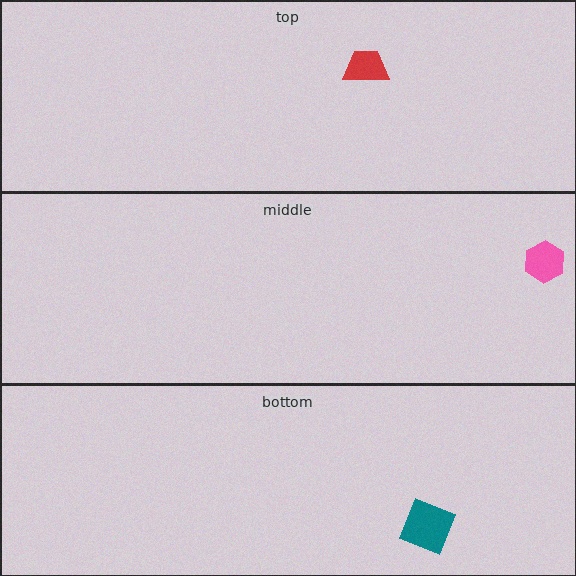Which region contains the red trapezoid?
The top region.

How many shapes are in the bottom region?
1.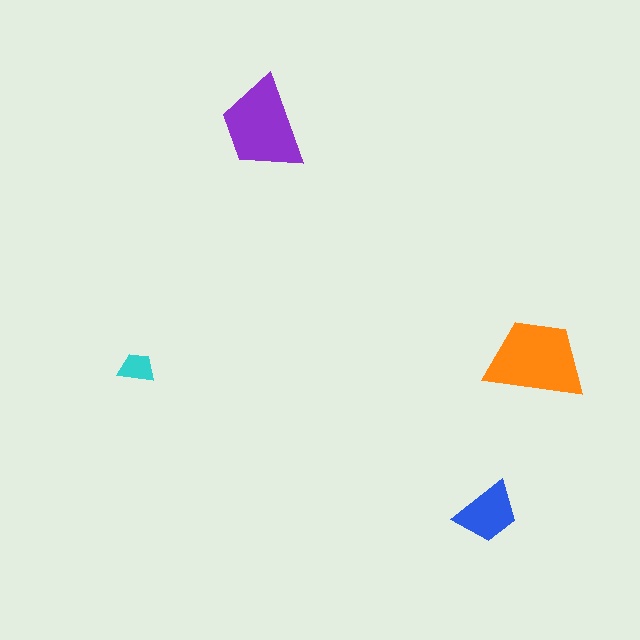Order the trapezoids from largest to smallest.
the orange one, the purple one, the blue one, the cyan one.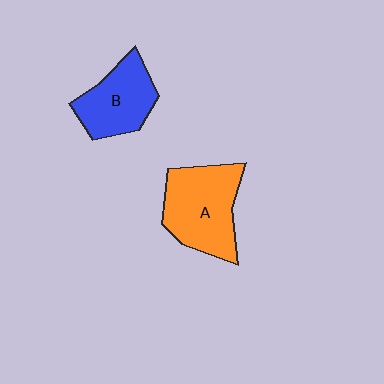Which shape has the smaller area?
Shape B (blue).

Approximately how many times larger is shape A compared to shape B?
Approximately 1.3 times.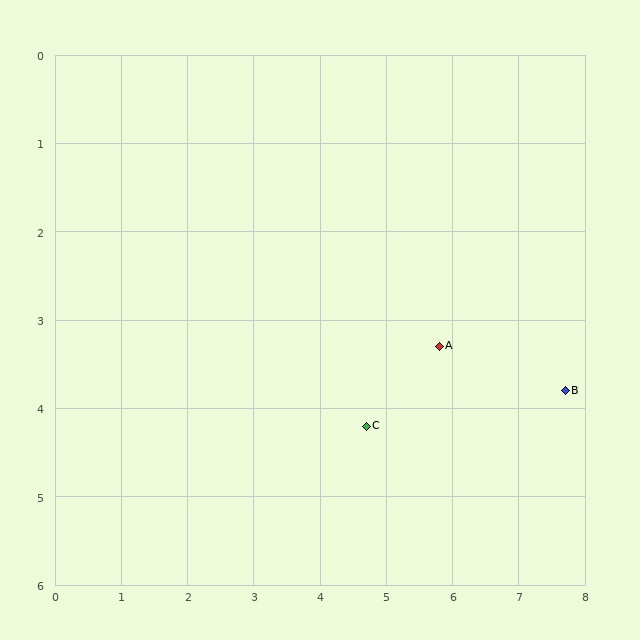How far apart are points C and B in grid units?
Points C and B are about 3.0 grid units apart.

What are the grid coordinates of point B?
Point B is at approximately (7.7, 3.8).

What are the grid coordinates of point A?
Point A is at approximately (5.8, 3.3).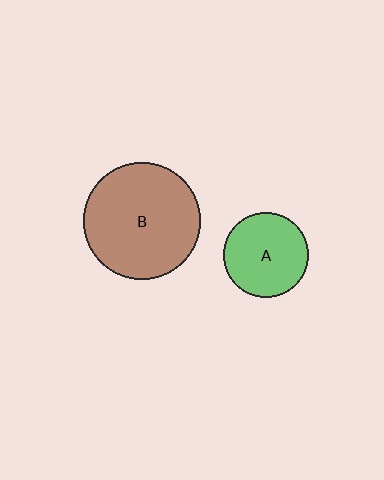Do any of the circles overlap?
No, none of the circles overlap.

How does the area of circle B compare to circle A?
Approximately 1.9 times.